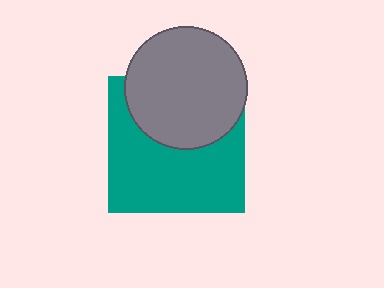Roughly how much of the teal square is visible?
About half of it is visible (roughly 61%).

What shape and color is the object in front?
The object in front is a gray circle.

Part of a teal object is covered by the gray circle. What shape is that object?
It is a square.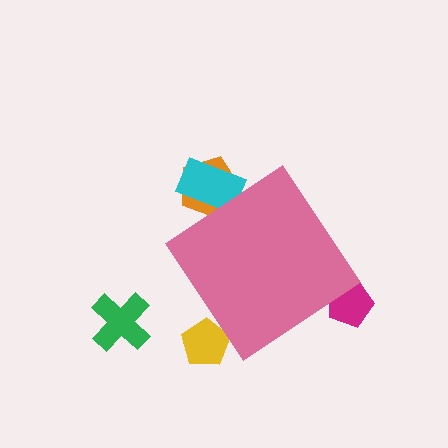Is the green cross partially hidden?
No, the green cross is fully visible.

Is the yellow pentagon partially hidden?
Yes, the yellow pentagon is partially hidden behind the pink diamond.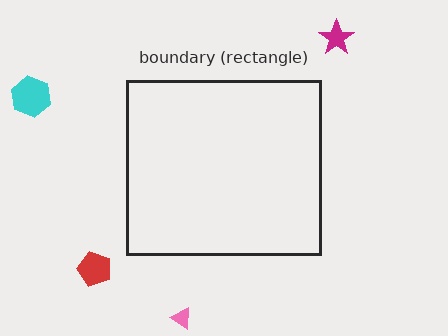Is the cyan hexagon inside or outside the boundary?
Outside.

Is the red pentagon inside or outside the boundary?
Outside.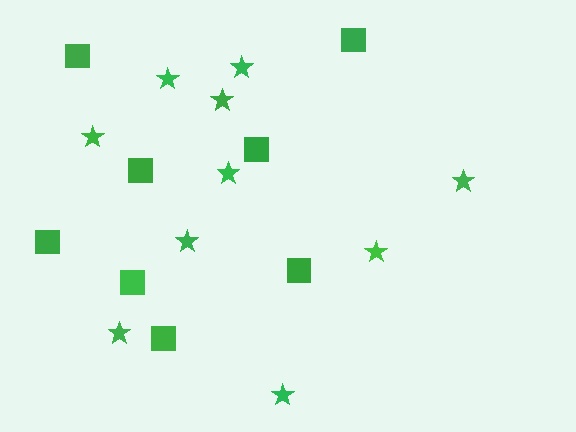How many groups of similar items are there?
There are 2 groups: one group of stars (10) and one group of squares (8).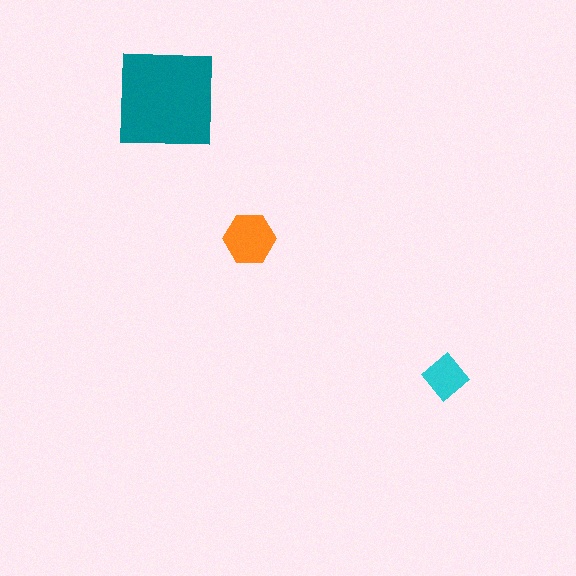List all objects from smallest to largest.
The cyan diamond, the orange hexagon, the teal square.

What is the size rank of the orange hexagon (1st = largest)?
2nd.